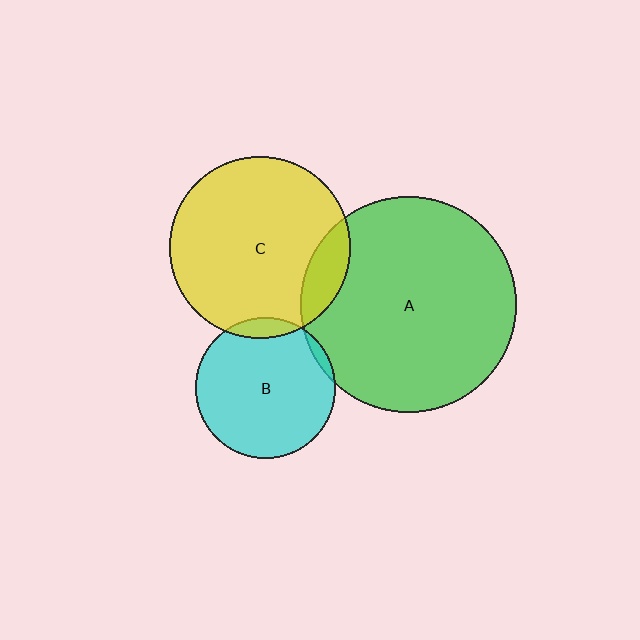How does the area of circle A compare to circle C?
Approximately 1.4 times.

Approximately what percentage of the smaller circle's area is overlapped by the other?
Approximately 10%.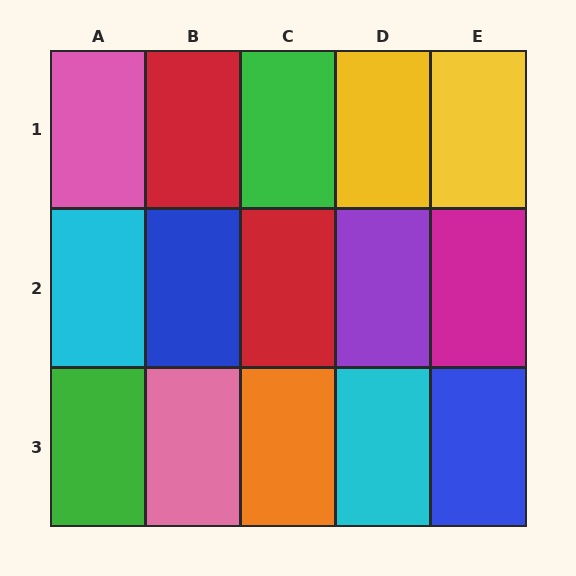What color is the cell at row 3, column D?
Cyan.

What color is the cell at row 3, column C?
Orange.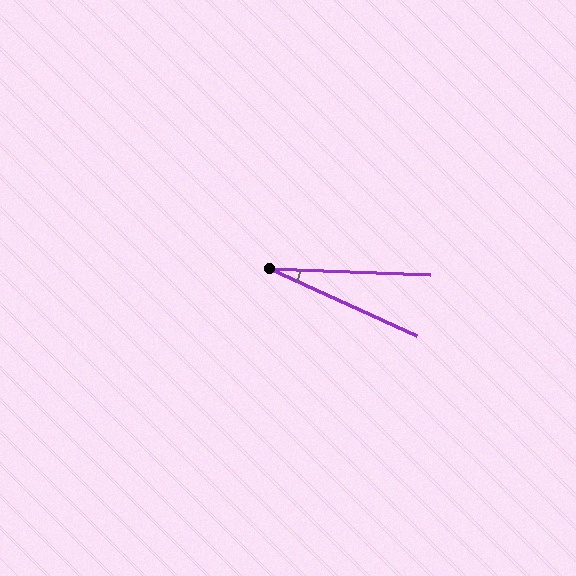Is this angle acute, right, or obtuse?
It is acute.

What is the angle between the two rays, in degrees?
Approximately 23 degrees.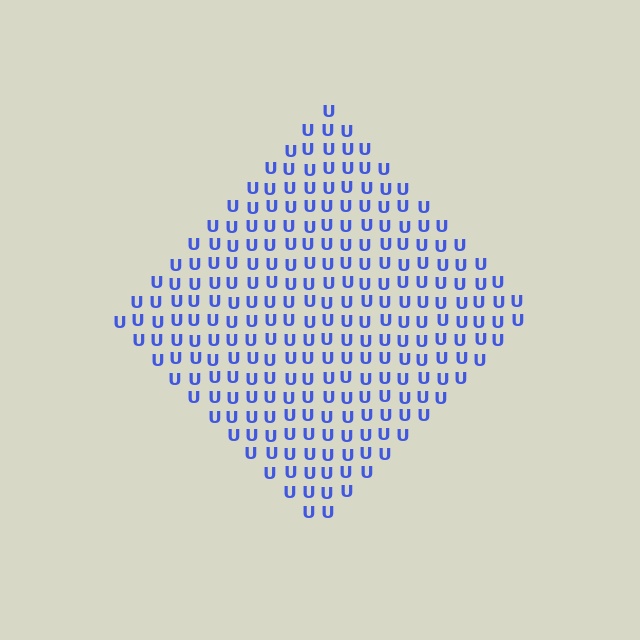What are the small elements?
The small elements are letter U's.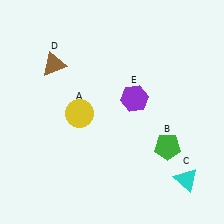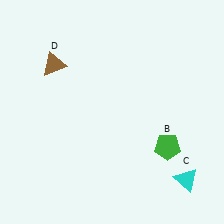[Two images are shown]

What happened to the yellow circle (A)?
The yellow circle (A) was removed in Image 2. It was in the bottom-left area of Image 1.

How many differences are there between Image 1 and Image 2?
There are 2 differences between the two images.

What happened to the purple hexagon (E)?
The purple hexagon (E) was removed in Image 2. It was in the top-right area of Image 1.